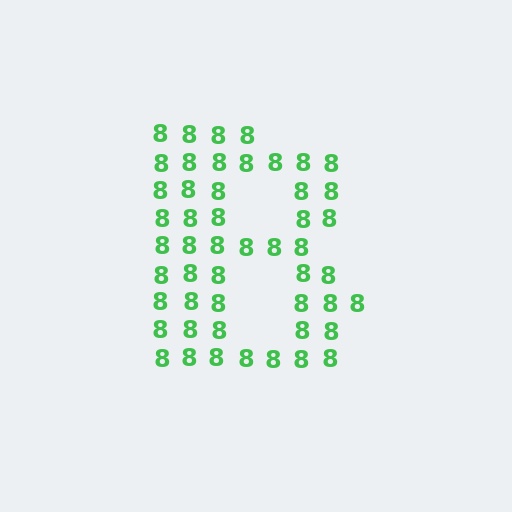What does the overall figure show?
The overall figure shows the letter B.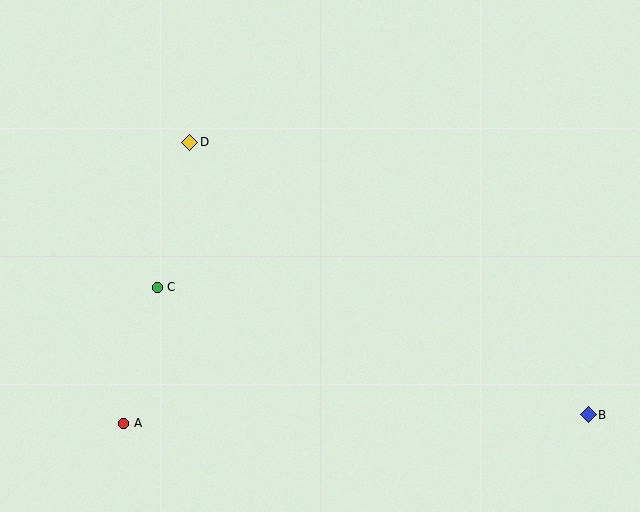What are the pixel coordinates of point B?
Point B is at (588, 415).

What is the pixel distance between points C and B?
The distance between C and B is 449 pixels.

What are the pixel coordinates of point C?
Point C is at (157, 287).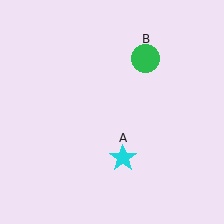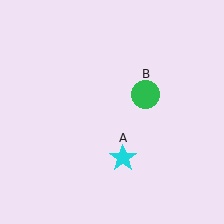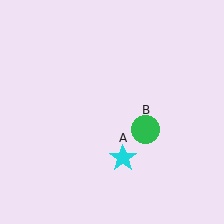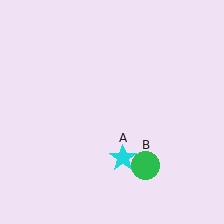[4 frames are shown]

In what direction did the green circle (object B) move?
The green circle (object B) moved down.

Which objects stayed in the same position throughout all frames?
Cyan star (object A) remained stationary.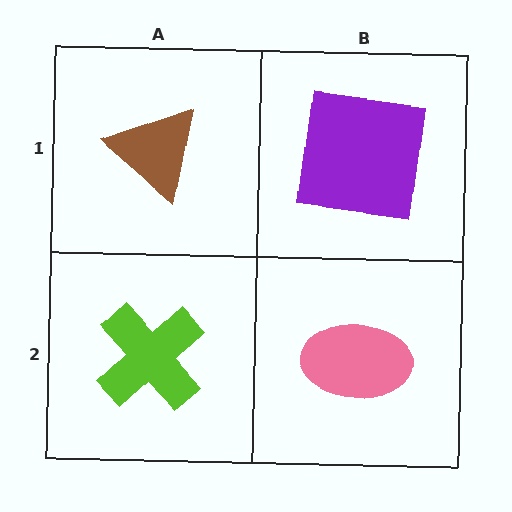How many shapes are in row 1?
2 shapes.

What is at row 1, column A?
A brown triangle.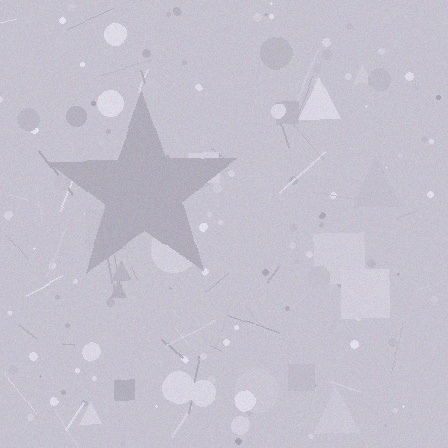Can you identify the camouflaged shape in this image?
The camouflaged shape is a star.